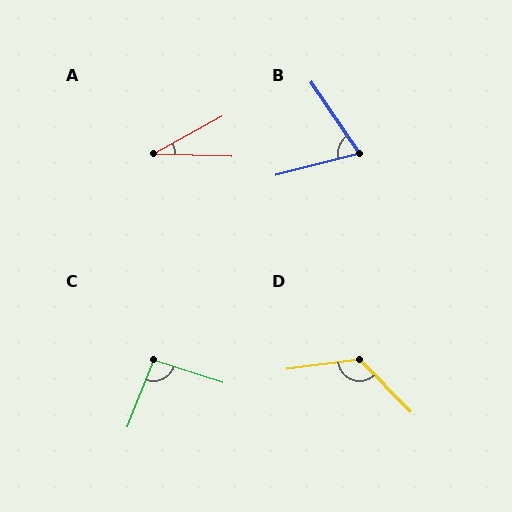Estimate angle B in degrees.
Approximately 71 degrees.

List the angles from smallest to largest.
A (31°), B (71°), C (94°), D (127°).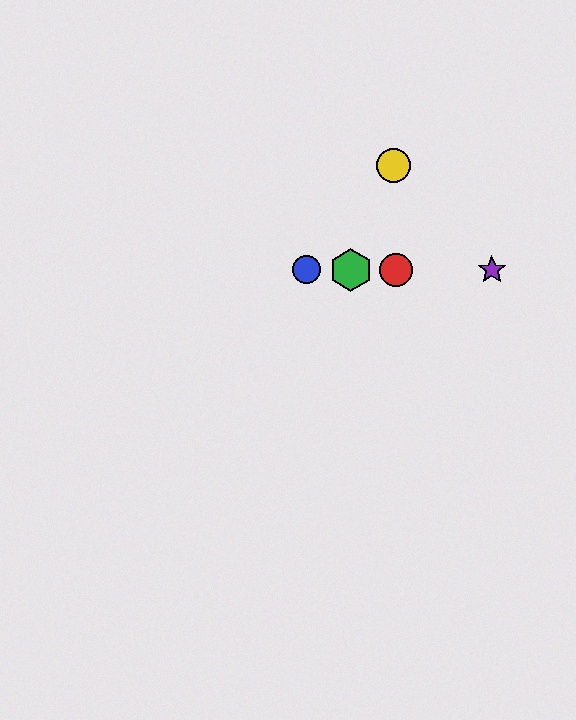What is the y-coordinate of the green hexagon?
The green hexagon is at y≈270.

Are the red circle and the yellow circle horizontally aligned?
No, the red circle is at y≈270 and the yellow circle is at y≈165.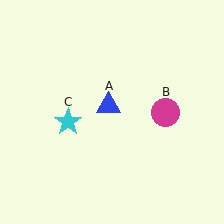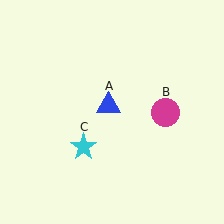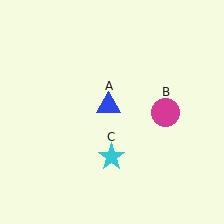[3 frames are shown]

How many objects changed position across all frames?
1 object changed position: cyan star (object C).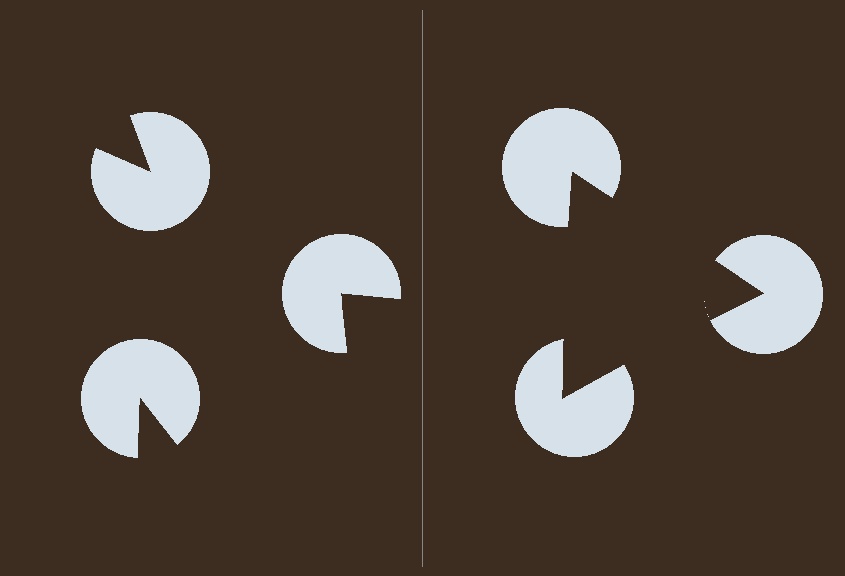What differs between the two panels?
The pac-man discs are positioned identically on both sides; only the wedge orientations differ. On the right they align to a triangle; on the left they are misaligned.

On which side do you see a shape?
An illusory triangle appears on the right side. On the left side the wedge cuts are rotated, so no coherent shape forms.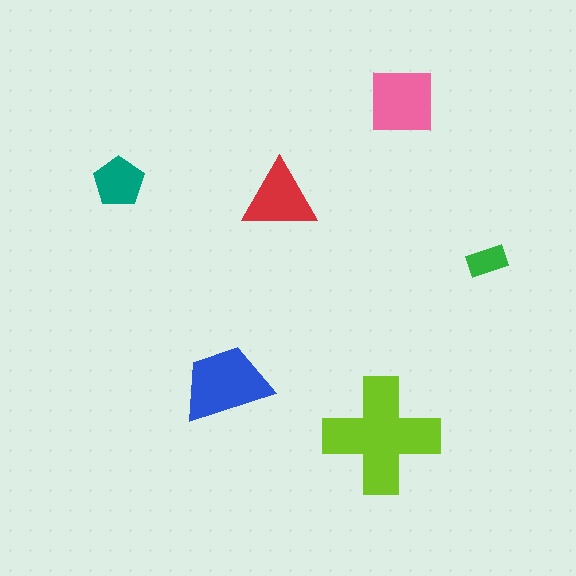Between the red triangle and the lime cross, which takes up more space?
The lime cross.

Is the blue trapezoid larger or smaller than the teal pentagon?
Larger.